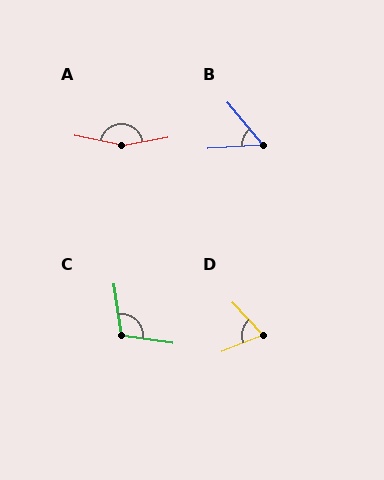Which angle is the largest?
A, at approximately 157 degrees.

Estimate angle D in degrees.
Approximately 69 degrees.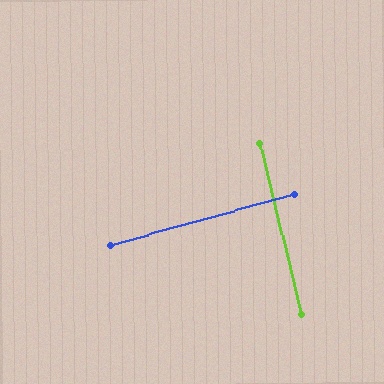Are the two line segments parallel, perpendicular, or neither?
Perpendicular — they meet at approximately 88°.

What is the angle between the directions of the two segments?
Approximately 88 degrees.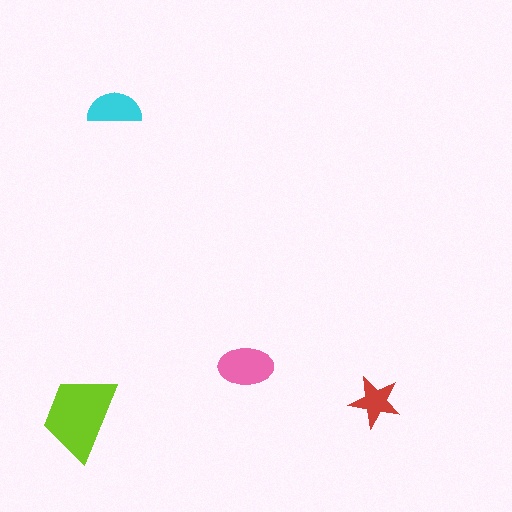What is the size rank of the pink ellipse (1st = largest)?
2nd.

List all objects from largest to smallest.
The lime trapezoid, the pink ellipse, the cyan semicircle, the red star.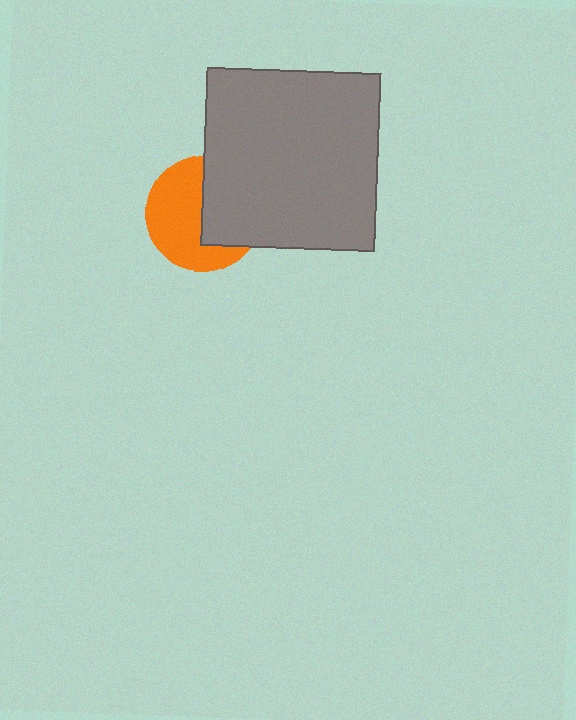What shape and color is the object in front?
The object in front is a gray rectangle.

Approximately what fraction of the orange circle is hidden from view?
Roughly 44% of the orange circle is hidden behind the gray rectangle.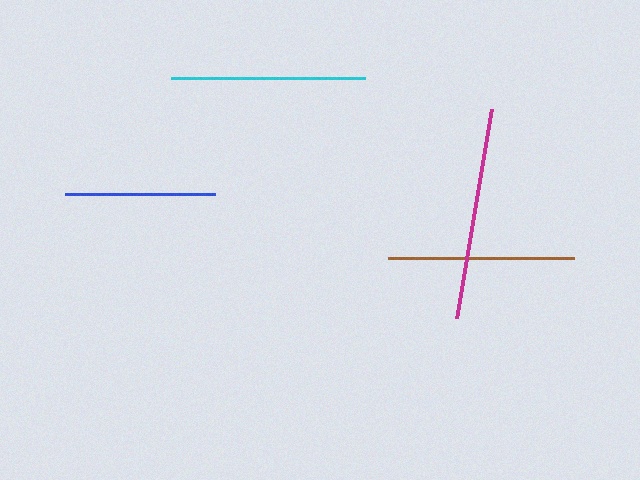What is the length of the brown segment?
The brown segment is approximately 186 pixels long.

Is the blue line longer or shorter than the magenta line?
The magenta line is longer than the blue line.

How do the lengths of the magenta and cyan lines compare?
The magenta and cyan lines are approximately the same length.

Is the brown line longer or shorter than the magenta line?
The magenta line is longer than the brown line.